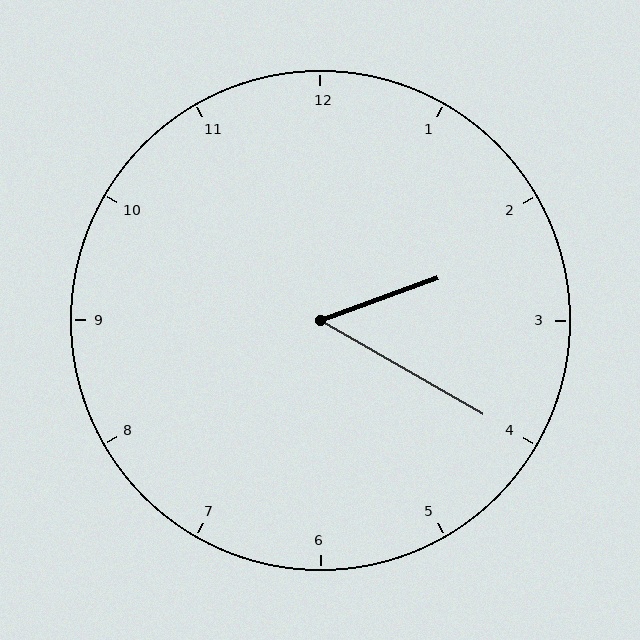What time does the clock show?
2:20.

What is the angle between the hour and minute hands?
Approximately 50 degrees.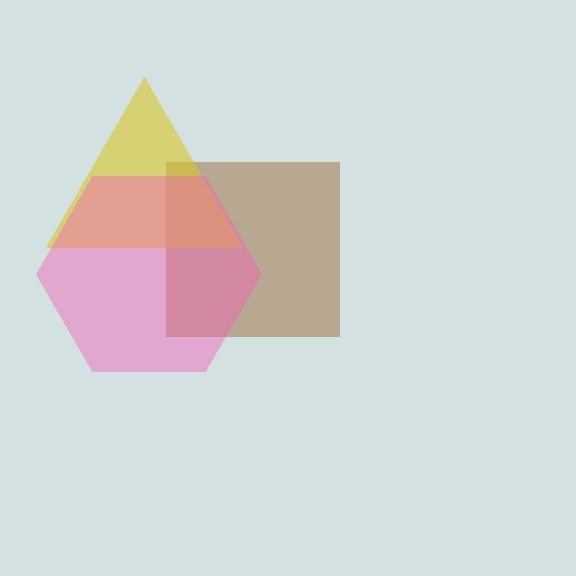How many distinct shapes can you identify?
There are 3 distinct shapes: a brown square, a yellow triangle, a pink hexagon.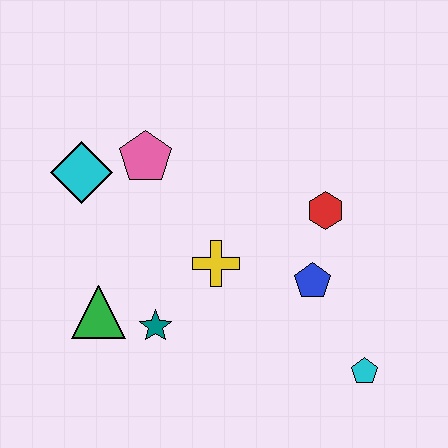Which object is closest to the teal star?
The green triangle is closest to the teal star.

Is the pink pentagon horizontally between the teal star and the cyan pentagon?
No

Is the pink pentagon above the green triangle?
Yes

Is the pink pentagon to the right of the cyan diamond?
Yes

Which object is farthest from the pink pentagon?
The cyan pentagon is farthest from the pink pentagon.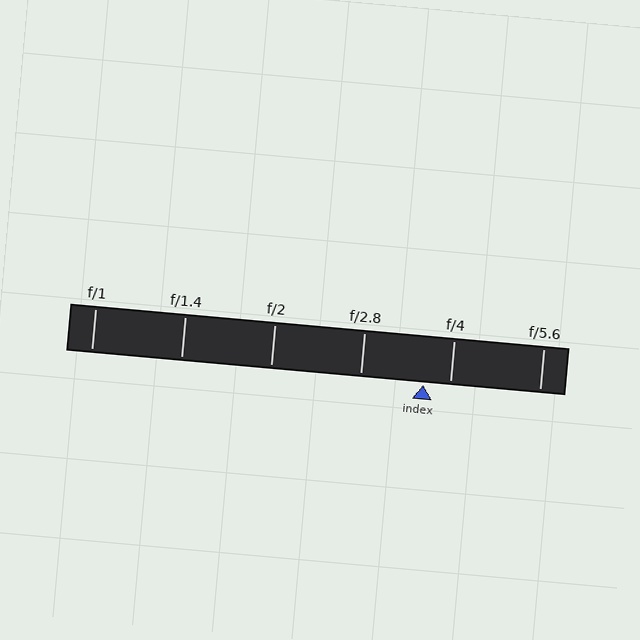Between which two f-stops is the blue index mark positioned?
The index mark is between f/2.8 and f/4.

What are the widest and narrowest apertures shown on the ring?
The widest aperture shown is f/1 and the narrowest is f/5.6.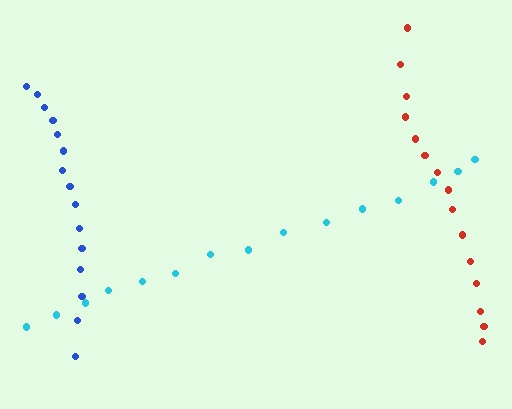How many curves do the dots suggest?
There are 3 distinct paths.